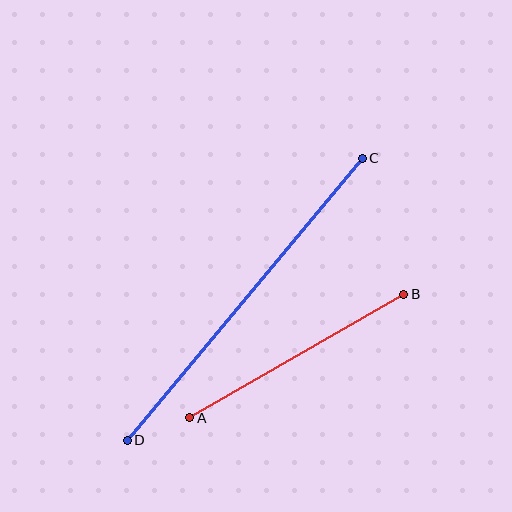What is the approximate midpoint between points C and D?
The midpoint is at approximately (245, 299) pixels.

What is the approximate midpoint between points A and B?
The midpoint is at approximately (297, 356) pixels.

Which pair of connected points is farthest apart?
Points C and D are farthest apart.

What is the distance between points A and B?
The distance is approximately 247 pixels.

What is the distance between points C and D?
The distance is approximately 367 pixels.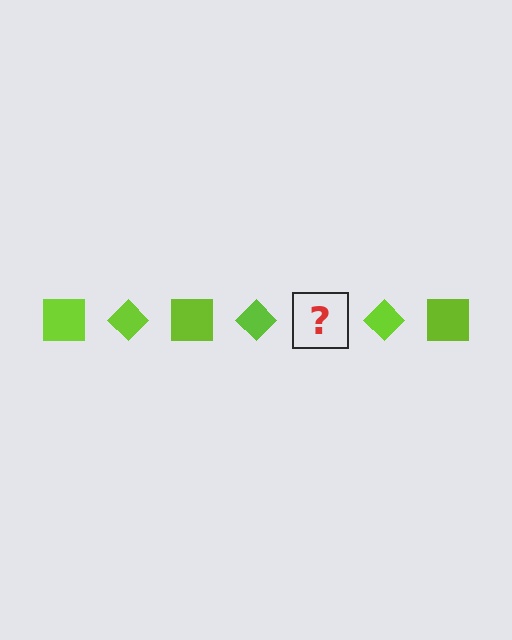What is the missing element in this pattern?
The missing element is a lime square.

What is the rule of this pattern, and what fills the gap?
The rule is that the pattern cycles through square, diamond shapes in lime. The gap should be filled with a lime square.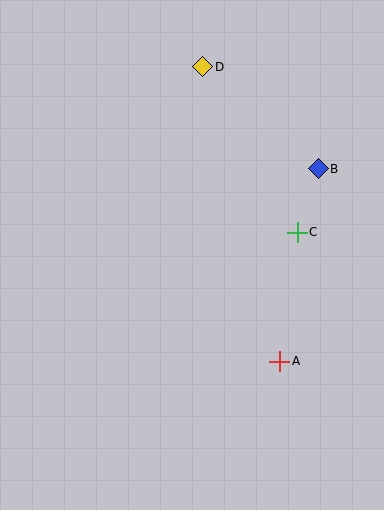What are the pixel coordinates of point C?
Point C is at (297, 232).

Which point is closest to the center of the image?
Point C at (297, 232) is closest to the center.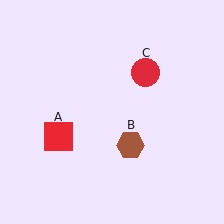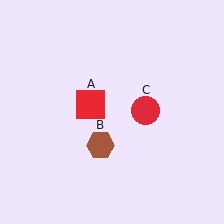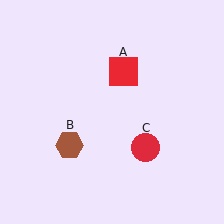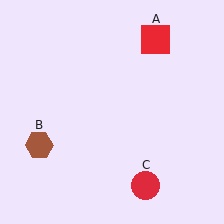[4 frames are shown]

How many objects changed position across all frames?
3 objects changed position: red square (object A), brown hexagon (object B), red circle (object C).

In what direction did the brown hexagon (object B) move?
The brown hexagon (object B) moved left.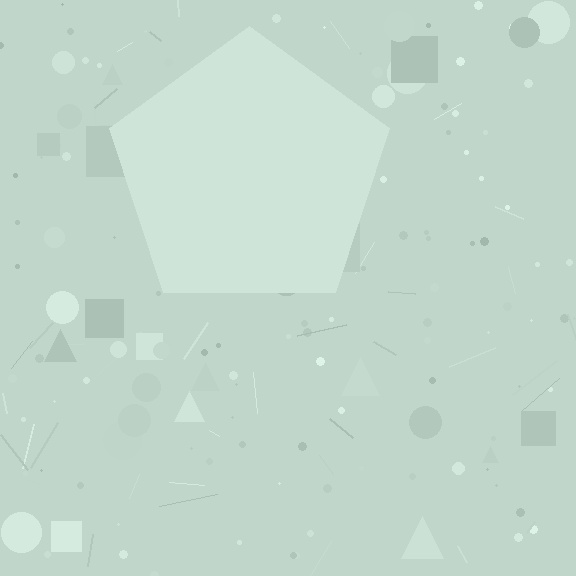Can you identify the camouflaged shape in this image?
The camouflaged shape is a pentagon.